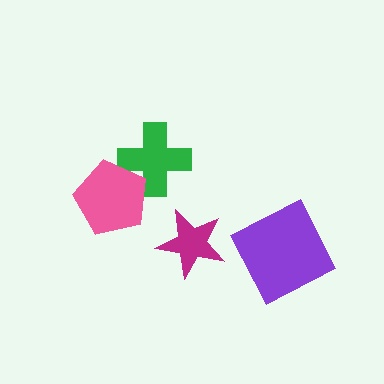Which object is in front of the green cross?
The pink pentagon is in front of the green cross.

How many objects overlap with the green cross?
1 object overlaps with the green cross.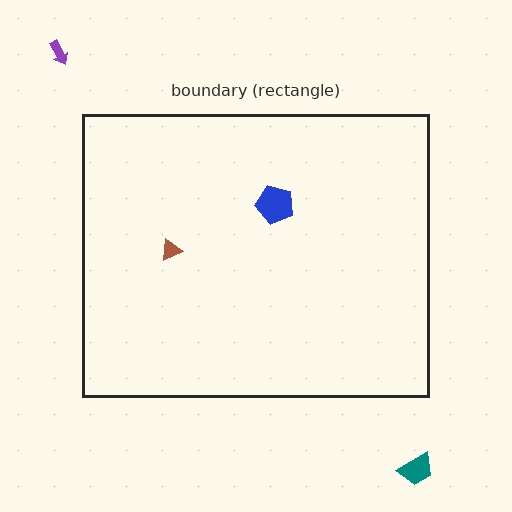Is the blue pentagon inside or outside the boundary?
Inside.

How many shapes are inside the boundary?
2 inside, 2 outside.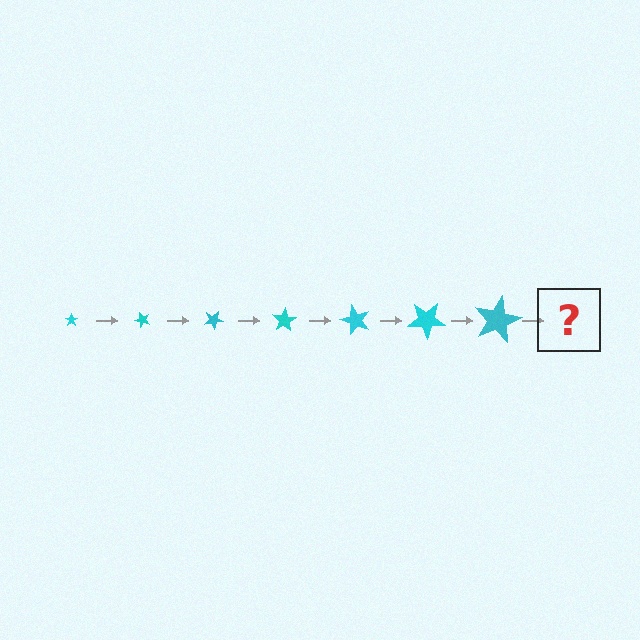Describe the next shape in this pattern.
It should be a star, larger than the previous one and rotated 350 degrees from the start.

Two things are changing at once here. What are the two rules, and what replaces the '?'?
The two rules are that the star grows larger each step and it rotates 50 degrees each step. The '?' should be a star, larger than the previous one and rotated 350 degrees from the start.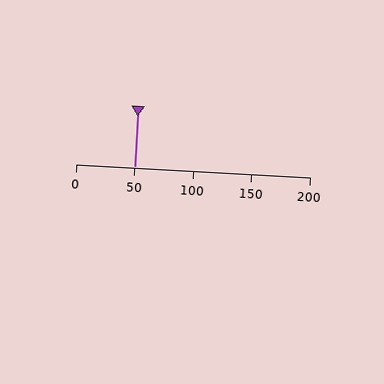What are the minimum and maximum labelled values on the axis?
The axis runs from 0 to 200.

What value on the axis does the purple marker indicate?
The marker indicates approximately 50.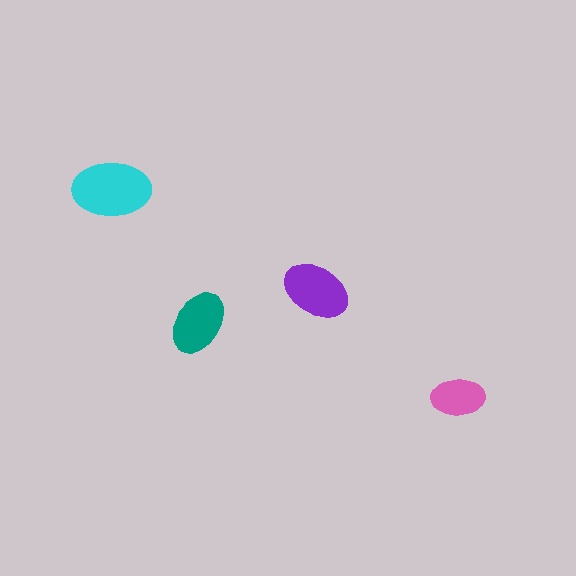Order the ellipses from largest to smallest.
the cyan one, the purple one, the teal one, the pink one.